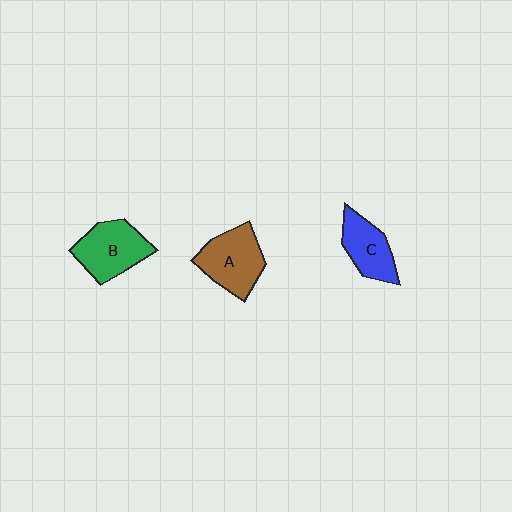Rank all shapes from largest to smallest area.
From largest to smallest: A (brown), B (green), C (blue).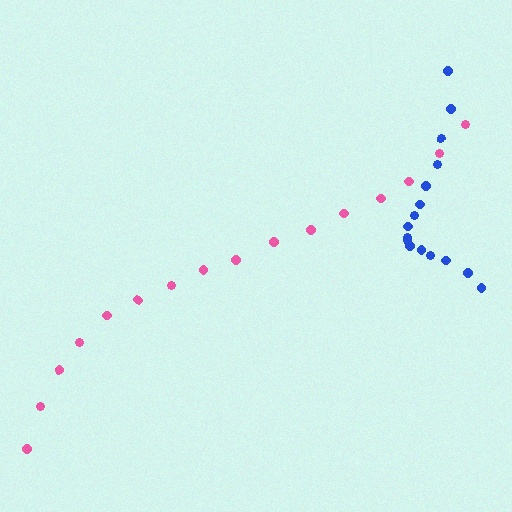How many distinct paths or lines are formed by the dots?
There are 2 distinct paths.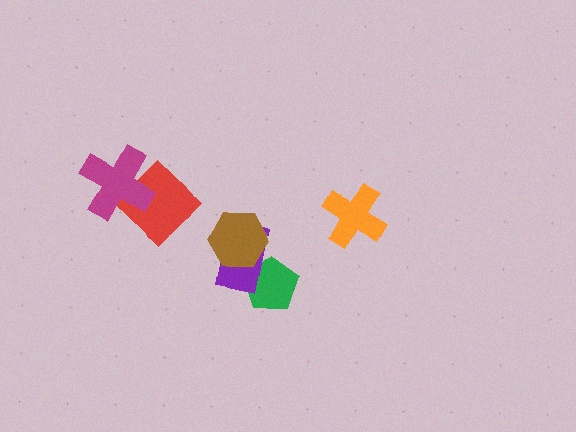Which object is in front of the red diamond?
The magenta cross is in front of the red diamond.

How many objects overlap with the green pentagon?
1 object overlaps with the green pentagon.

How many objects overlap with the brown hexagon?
1 object overlaps with the brown hexagon.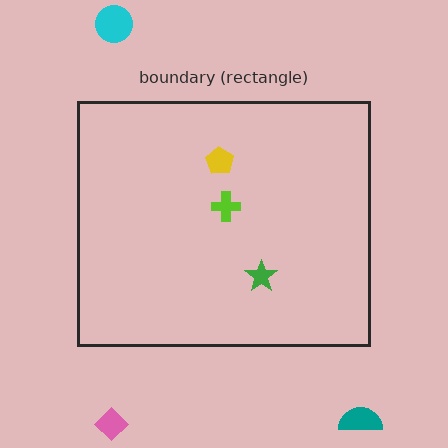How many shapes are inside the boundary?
3 inside, 3 outside.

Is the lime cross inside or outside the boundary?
Inside.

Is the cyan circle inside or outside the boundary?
Outside.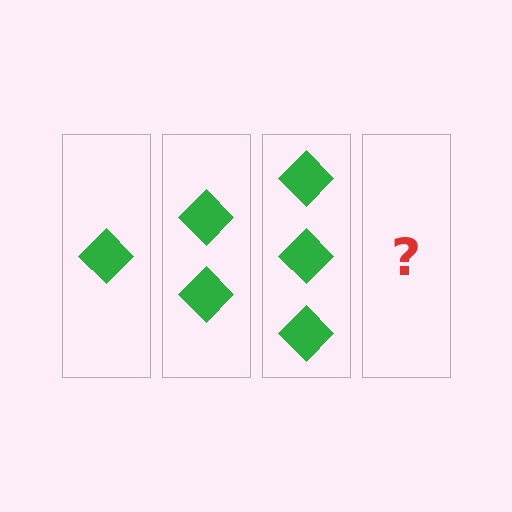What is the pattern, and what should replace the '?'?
The pattern is that each step adds one more diamond. The '?' should be 4 diamonds.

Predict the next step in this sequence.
The next step is 4 diamonds.